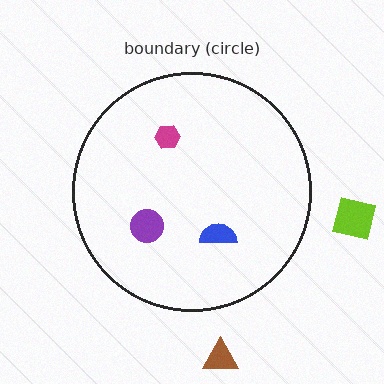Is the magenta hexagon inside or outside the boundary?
Inside.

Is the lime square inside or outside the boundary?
Outside.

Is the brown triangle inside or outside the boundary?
Outside.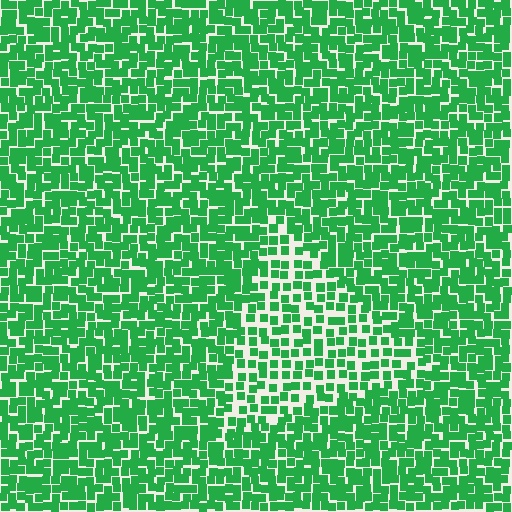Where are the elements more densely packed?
The elements are more densely packed outside the triangle boundary.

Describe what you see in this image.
The image contains small green elements arranged at two different densities. A triangle-shaped region is visible where the elements are less densely packed than the surrounding area.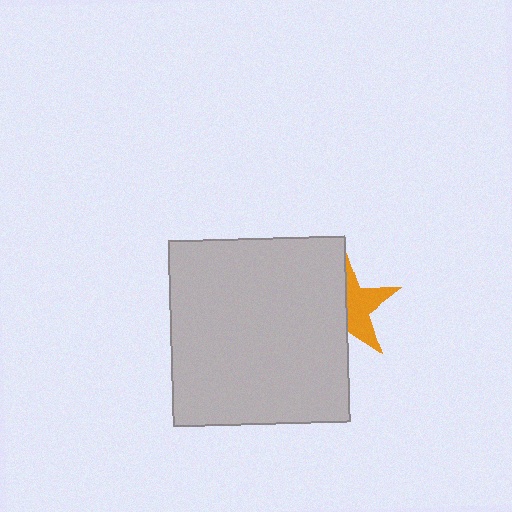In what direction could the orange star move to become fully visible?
The orange star could move right. That would shift it out from behind the light gray rectangle entirely.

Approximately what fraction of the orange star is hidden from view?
Roughly 52% of the orange star is hidden behind the light gray rectangle.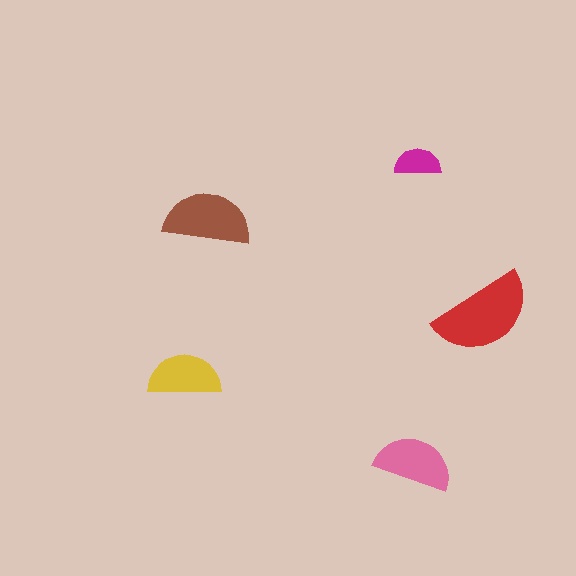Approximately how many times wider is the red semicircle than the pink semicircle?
About 1.5 times wider.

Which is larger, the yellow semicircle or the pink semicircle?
The pink one.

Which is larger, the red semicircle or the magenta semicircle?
The red one.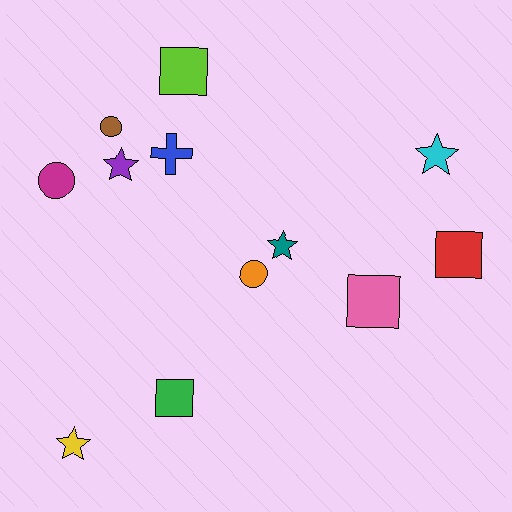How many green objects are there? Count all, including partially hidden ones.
There is 1 green object.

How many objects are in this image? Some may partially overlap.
There are 12 objects.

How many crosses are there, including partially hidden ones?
There is 1 cross.